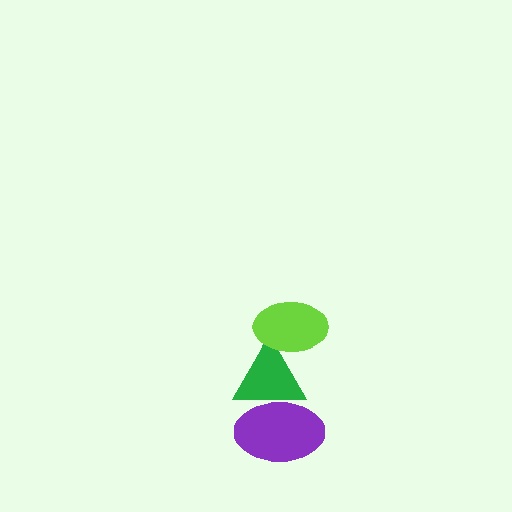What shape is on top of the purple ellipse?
The green triangle is on top of the purple ellipse.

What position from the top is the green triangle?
The green triangle is 2nd from the top.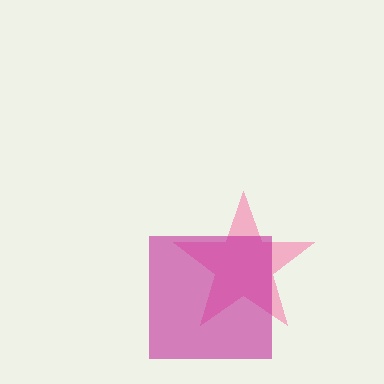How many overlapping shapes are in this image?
There are 2 overlapping shapes in the image.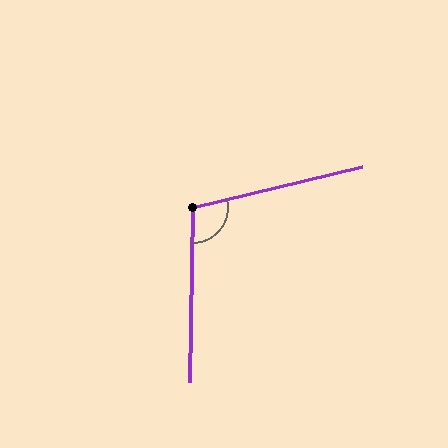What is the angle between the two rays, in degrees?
Approximately 105 degrees.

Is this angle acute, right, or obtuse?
It is obtuse.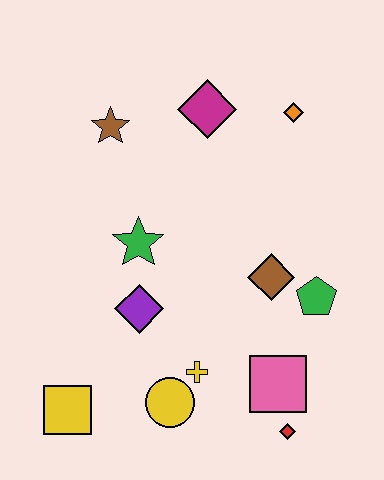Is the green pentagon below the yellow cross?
No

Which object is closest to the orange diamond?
The magenta diamond is closest to the orange diamond.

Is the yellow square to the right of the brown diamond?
No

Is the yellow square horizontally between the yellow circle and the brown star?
No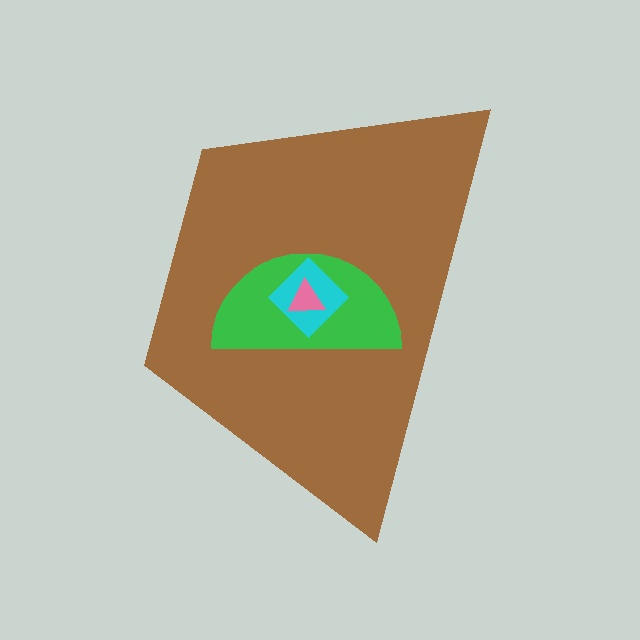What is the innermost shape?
The pink triangle.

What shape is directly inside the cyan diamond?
The pink triangle.